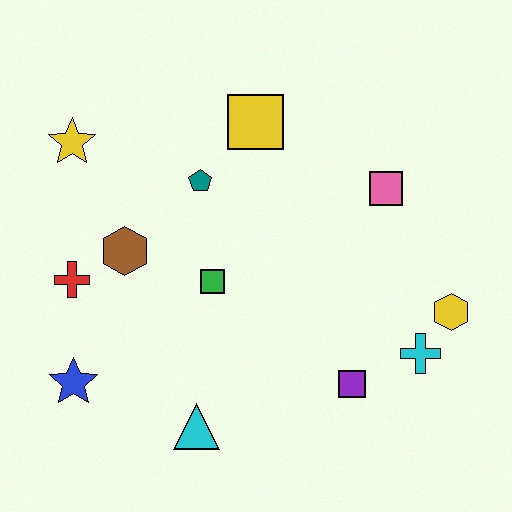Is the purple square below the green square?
Yes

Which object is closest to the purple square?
The cyan cross is closest to the purple square.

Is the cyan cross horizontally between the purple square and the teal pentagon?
No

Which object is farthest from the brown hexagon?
The yellow hexagon is farthest from the brown hexagon.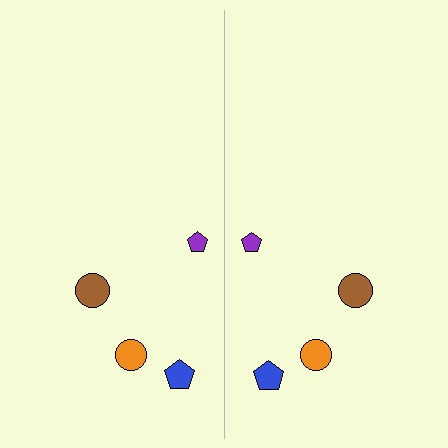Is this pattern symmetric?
Yes, this pattern has bilateral (reflection) symmetry.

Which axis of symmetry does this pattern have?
The pattern has a vertical axis of symmetry running through the center of the image.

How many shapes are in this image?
There are 8 shapes in this image.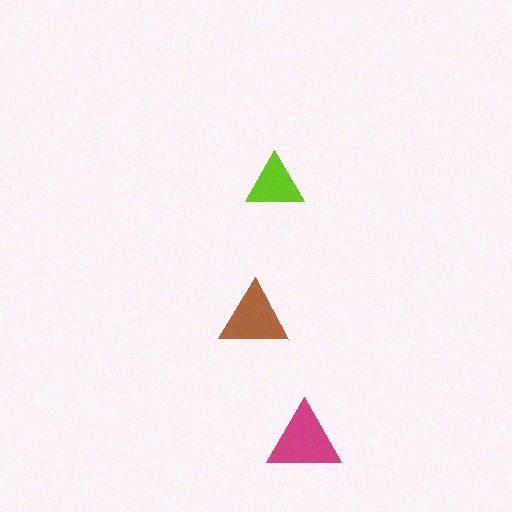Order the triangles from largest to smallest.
the magenta one, the brown one, the lime one.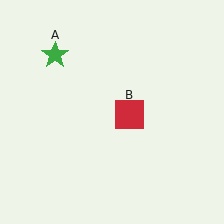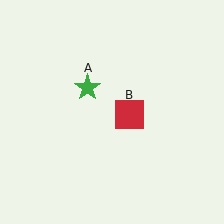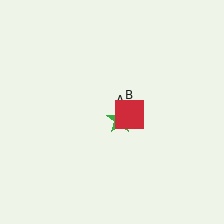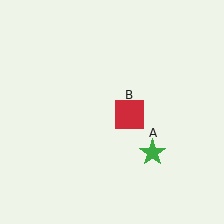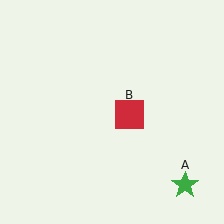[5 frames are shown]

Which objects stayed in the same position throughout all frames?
Red square (object B) remained stationary.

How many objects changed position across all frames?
1 object changed position: green star (object A).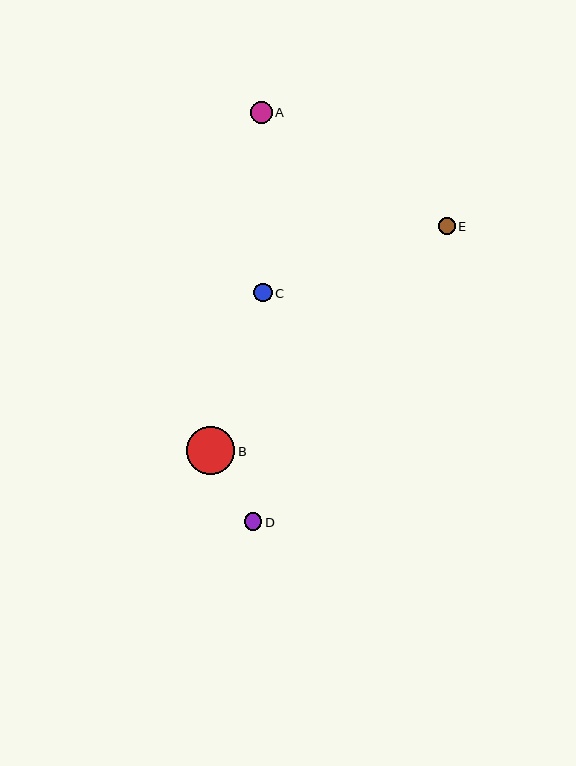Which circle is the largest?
Circle B is the largest with a size of approximately 48 pixels.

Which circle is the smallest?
Circle E is the smallest with a size of approximately 17 pixels.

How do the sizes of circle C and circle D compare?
Circle C and circle D are approximately the same size.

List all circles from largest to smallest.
From largest to smallest: B, A, C, D, E.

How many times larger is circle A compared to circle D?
Circle A is approximately 1.3 times the size of circle D.